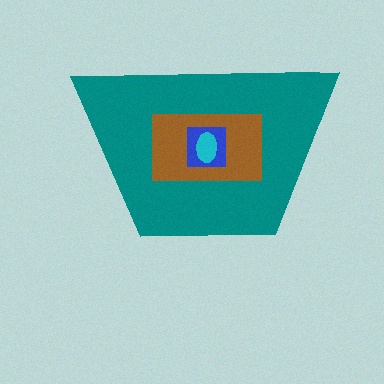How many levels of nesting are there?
4.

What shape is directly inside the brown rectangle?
The blue square.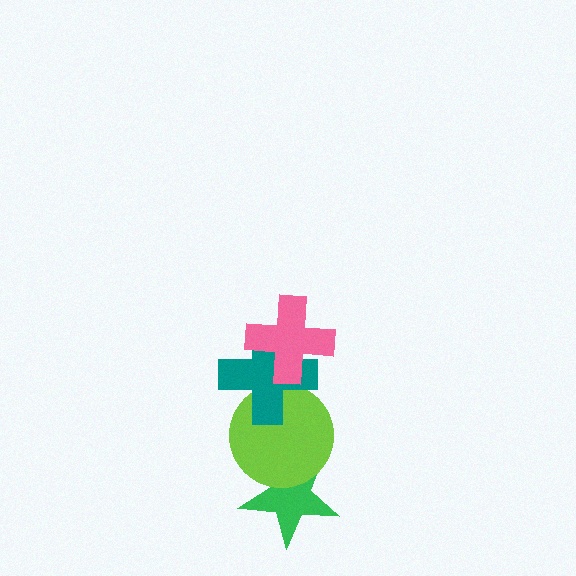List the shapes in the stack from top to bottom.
From top to bottom: the pink cross, the teal cross, the lime circle, the green star.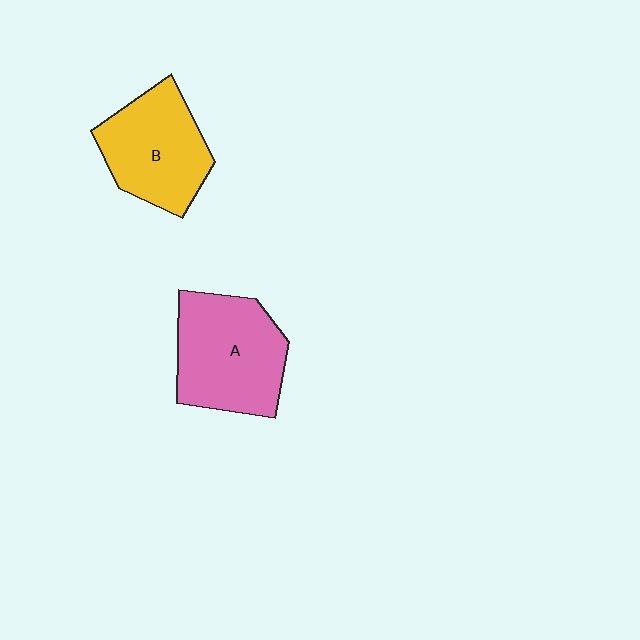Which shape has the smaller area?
Shape B (yellow).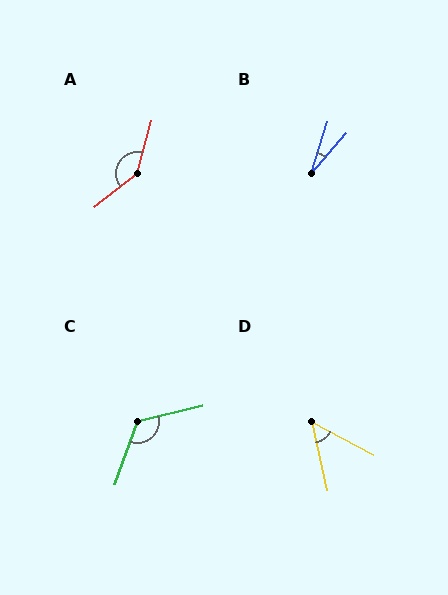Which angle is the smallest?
B, at approximately 23 degrees.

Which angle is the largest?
A, at approximately 143 degrees.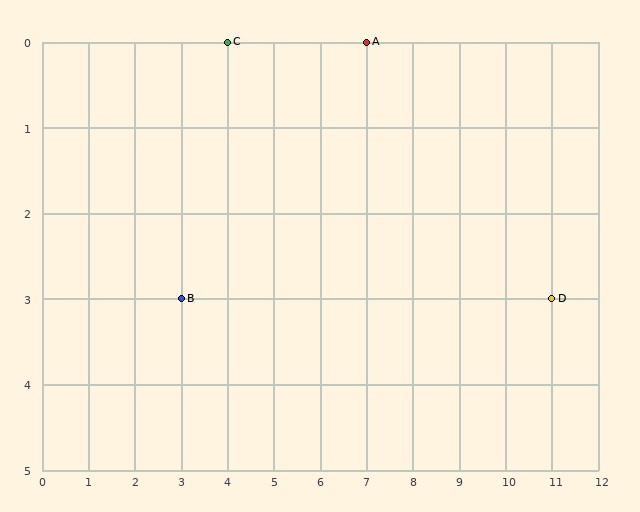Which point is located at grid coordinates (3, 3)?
Point B is at (3, 3).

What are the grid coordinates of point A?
Point A is at grid coordinates (7, 0).